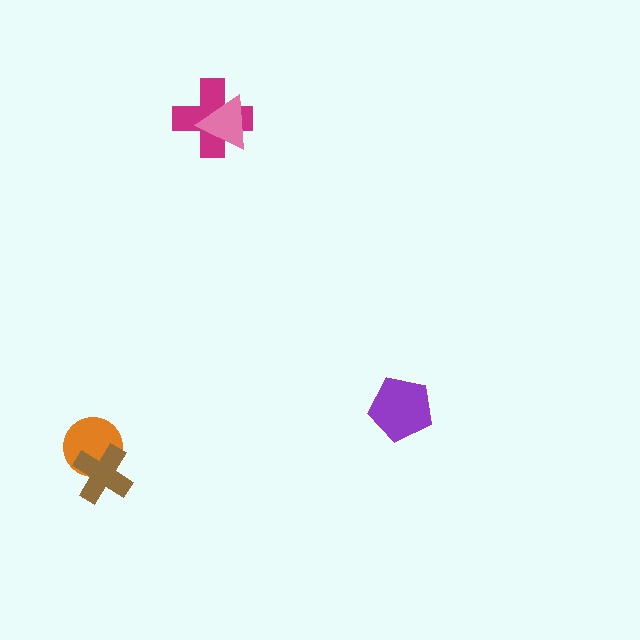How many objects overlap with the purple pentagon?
0 objects overlap with the purple pentagon.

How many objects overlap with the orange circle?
1 object overlaps with the orange circle.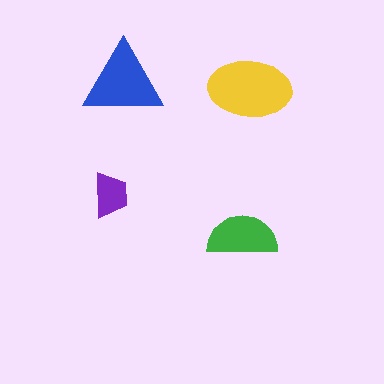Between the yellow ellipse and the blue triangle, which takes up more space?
The yellow ellipse.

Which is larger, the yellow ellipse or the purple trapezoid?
The yellow ellipse.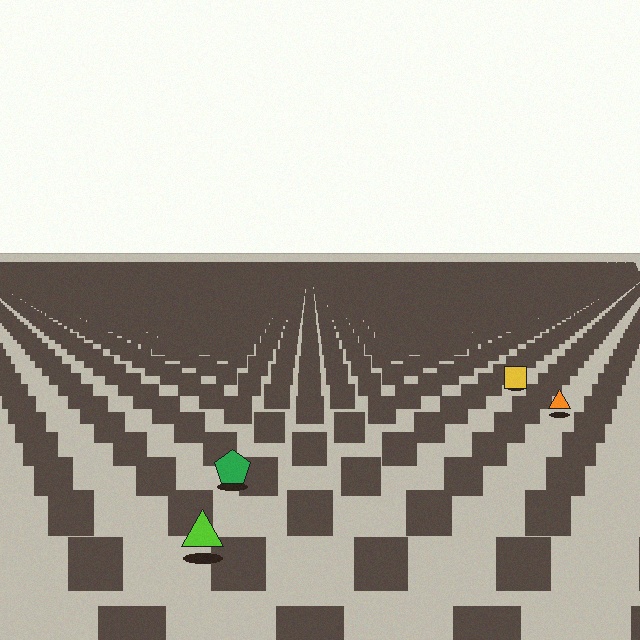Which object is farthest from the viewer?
The yellow square is farthest from the viewer. It appears smaller and the ground texture around it is denser.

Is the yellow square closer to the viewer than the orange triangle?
No. The orange triangle is closer — you can tell from the texture gradient: the ground texture is coarser near it.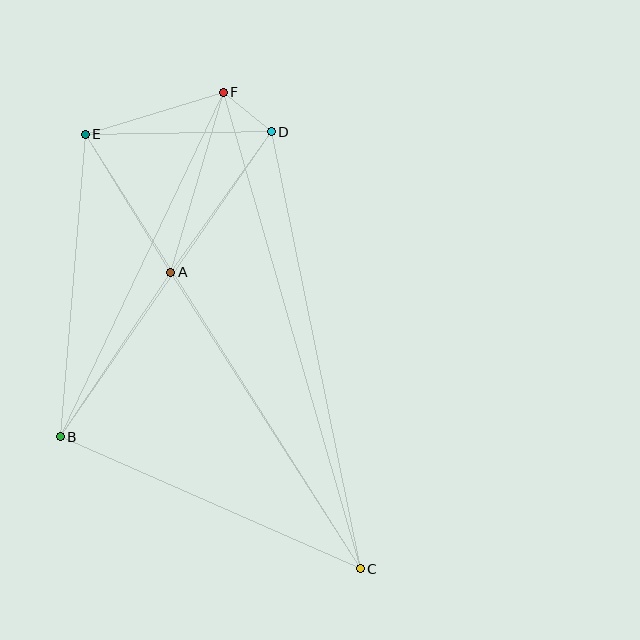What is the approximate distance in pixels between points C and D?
The distance between C and D is approximately 446 pixels.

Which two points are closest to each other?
Points D and F are closest to each other.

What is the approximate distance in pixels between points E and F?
The distance between E and F is approximately 144 pixels.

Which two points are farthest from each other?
Points C and E are farthest from each other.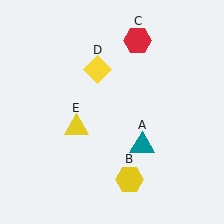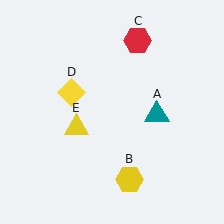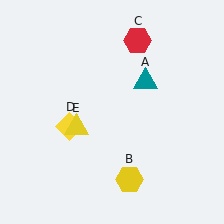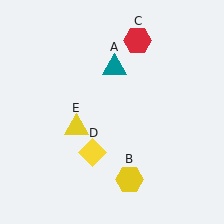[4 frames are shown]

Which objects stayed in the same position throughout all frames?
Yellow hexagon (object B) and red hexagon (object C) and yellow triangle (object E) remained stationary.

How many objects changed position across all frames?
2 objects changed position: teal triangle (object A), yellow diamond (object D).